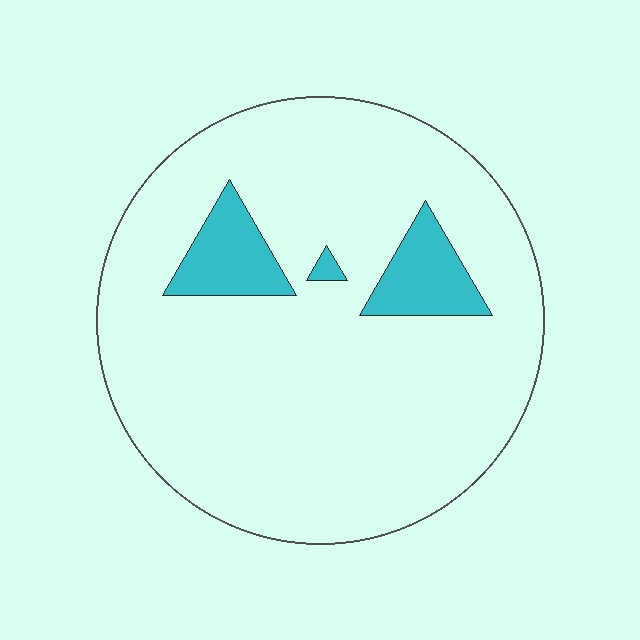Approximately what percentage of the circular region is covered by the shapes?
Approximately 10%.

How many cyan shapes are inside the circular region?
3.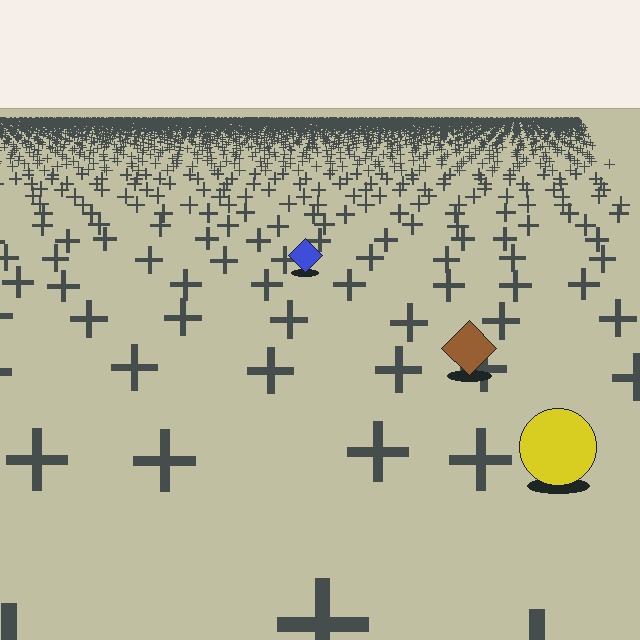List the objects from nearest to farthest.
From nearest to farthest: the yellow circle, the brown diamond, the blue diamond.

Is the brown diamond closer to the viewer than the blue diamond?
Yes. The brown diamond is closer — you can tell from the texture gradient: the ground texture is coarser near it.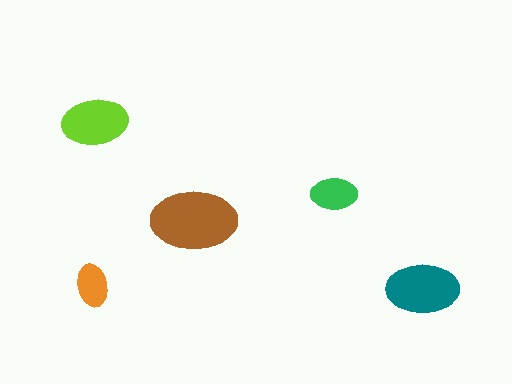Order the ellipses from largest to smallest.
the brown one, the teal one, the lime one, the green one, the orange one.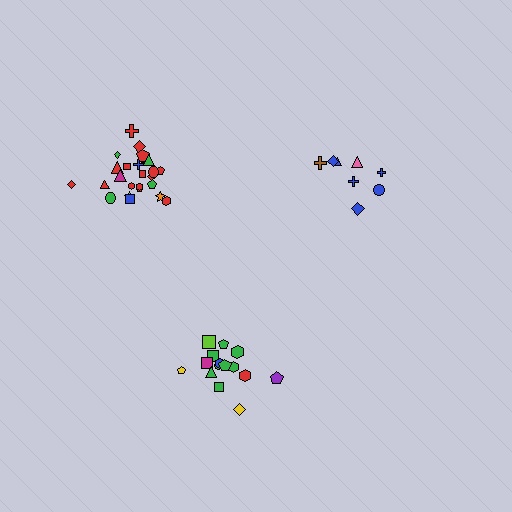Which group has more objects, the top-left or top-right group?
The top-left group.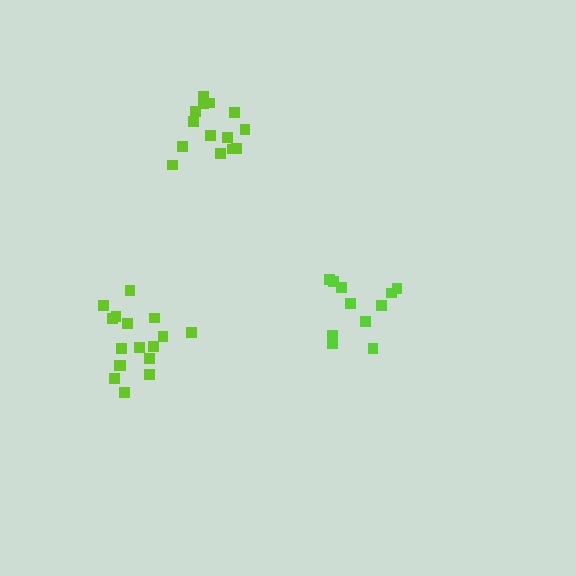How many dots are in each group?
Group 1: 17 dots, Group 2: 11 dots, Group 3: 14 dots (42 total).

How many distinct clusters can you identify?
There are 3 distinct clusters.